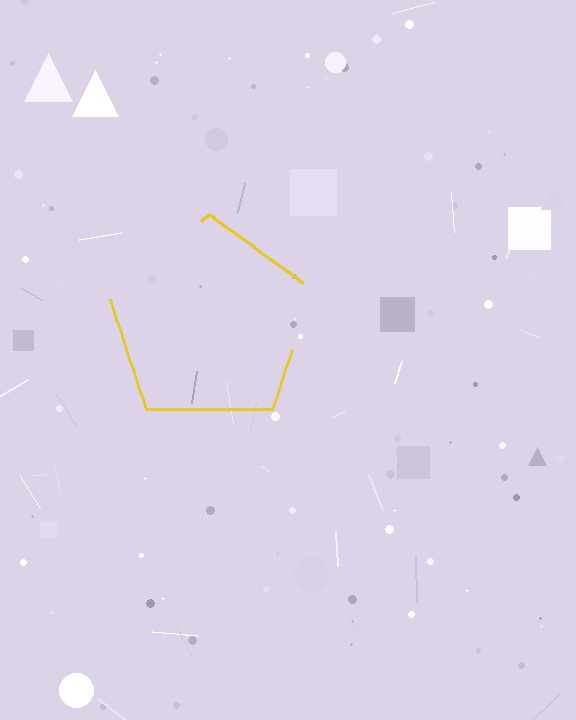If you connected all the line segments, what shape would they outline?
They would outline a pentagon.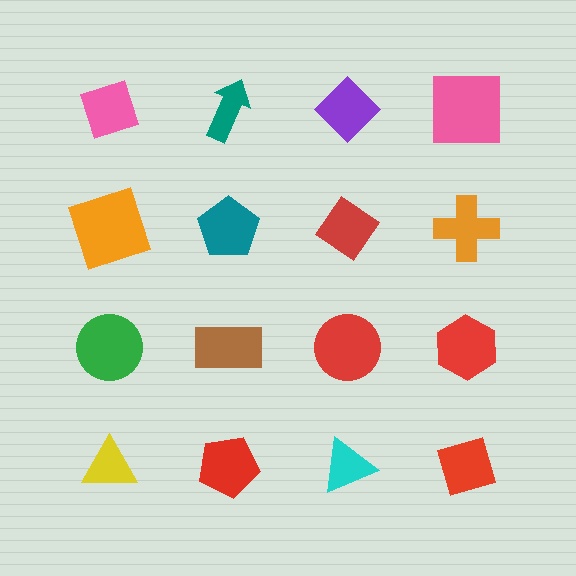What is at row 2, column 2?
A teal pentagon.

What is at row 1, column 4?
A pink square.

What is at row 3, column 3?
A red circle.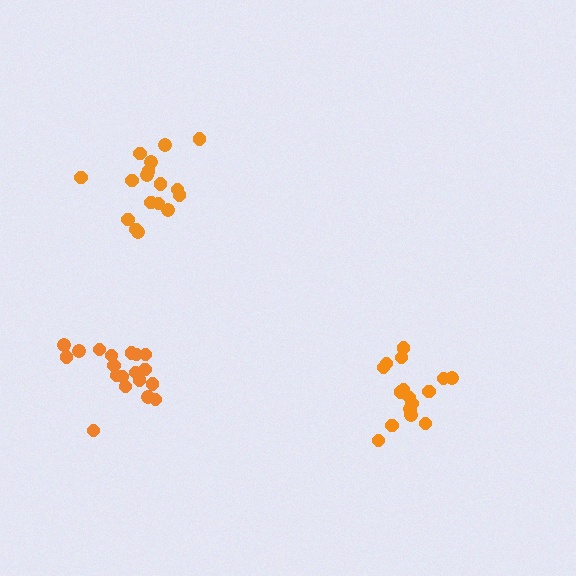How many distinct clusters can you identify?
There are 3 distinct clusters.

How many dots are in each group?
Group 1: 17 dots, Group 2: 16 dots, Group 3: 19 dots (52 total).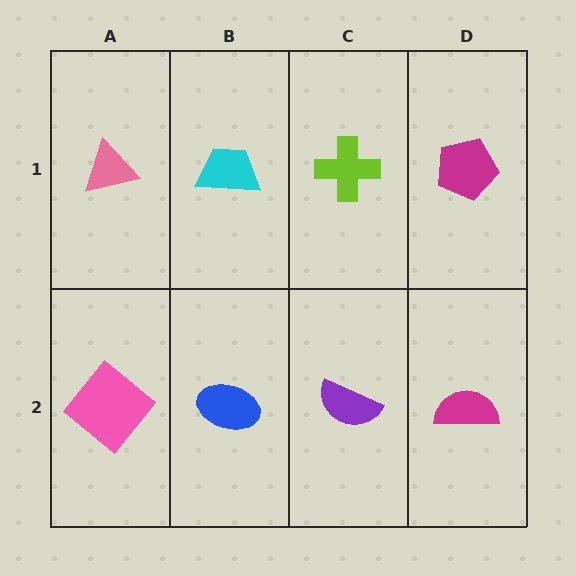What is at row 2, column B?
A blue ellipse.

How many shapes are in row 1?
4 shapes.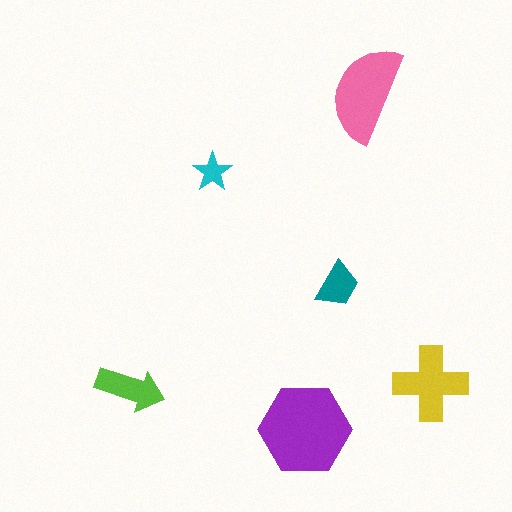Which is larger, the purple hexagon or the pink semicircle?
The purple hexagon.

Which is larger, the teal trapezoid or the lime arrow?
The lime arrow.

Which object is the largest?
The purple hexagon.